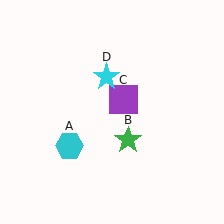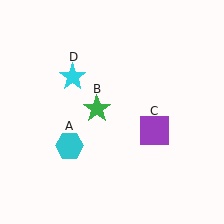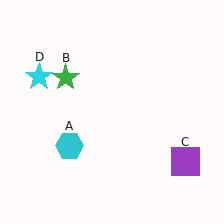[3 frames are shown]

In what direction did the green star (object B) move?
The green star (object B) moved up and to the left.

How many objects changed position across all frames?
3 objects changed position: green star (object B), purple square (object C), cyan star (object D).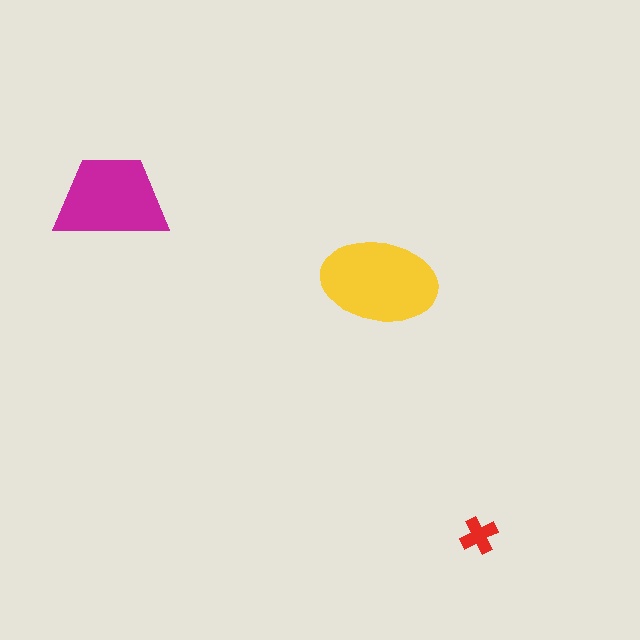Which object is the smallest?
The red cross.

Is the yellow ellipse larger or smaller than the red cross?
Larger.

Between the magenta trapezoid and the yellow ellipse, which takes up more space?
The yellow ellipse.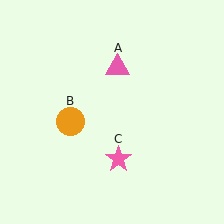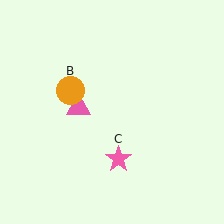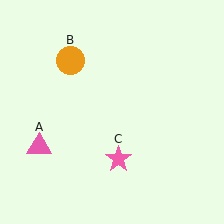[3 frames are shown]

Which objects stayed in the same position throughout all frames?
Pink star (object C) remained stationary.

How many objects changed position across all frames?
2 objects changed position: pink triangle (object A), orange circle (object B).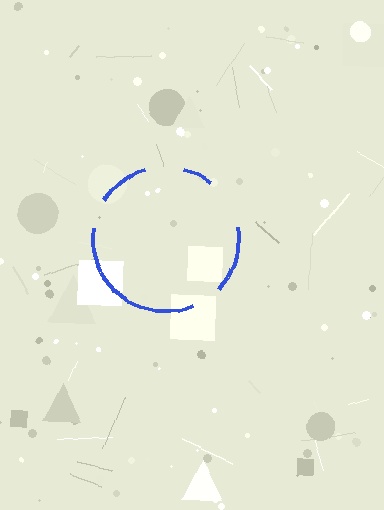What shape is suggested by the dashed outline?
The dashed outline suggests a circle.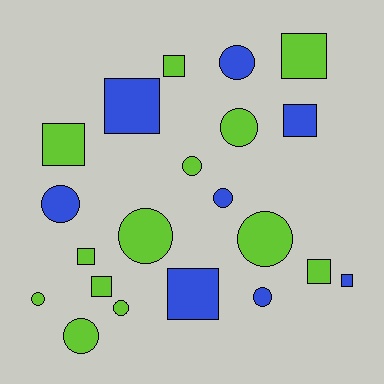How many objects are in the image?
There are 21 objects.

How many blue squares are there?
There are 4 blue squares.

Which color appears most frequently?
Lime, with 13 objects.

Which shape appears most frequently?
Circle, with 11 objects.